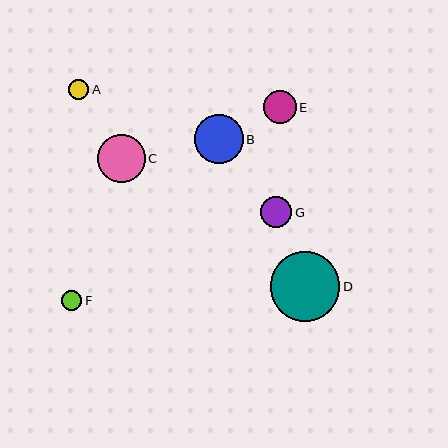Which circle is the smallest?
Circle F is the smallest with a size of approximately 20 pixels.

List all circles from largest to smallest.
From largest to smallest: D, B, C, E, G, A, F.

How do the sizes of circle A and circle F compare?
Circle A and circle F are approximately the same size.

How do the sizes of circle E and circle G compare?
Circle E and circle G are approximately the same size.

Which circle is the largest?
Circle D is the largest with a size of approximately 69 pixels.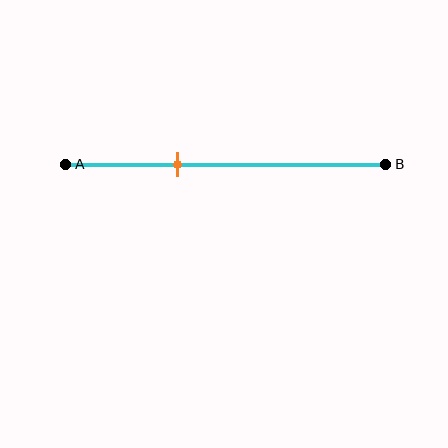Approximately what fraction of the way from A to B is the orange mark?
The orange mark is approximately 35% of the way from A to B.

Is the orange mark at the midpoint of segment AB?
No, the mark is at about 35% from A, not at the 50% midpoint.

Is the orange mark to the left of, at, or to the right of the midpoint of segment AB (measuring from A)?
The orange mark is to the left of the midpoint of segment AB.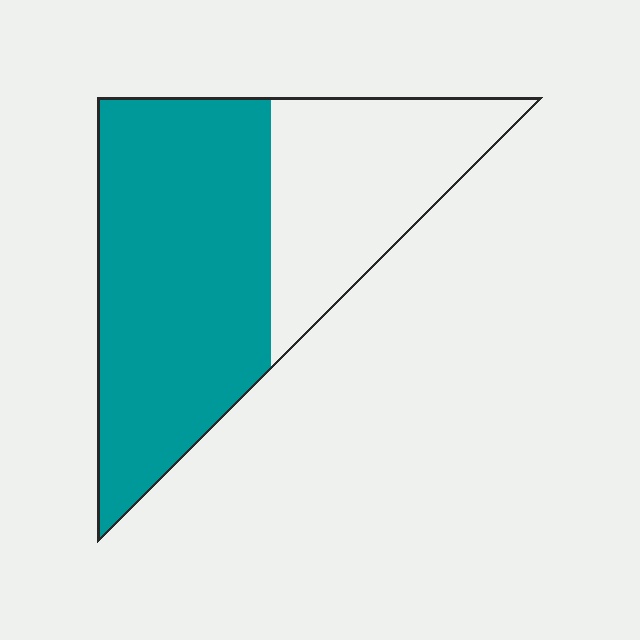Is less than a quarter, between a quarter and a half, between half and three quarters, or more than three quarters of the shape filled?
Between half and three quarters.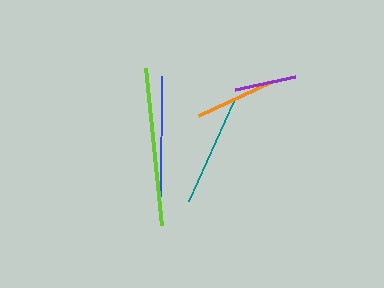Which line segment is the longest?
The lime line is the longest at approximately 158 pixels.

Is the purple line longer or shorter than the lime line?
The lime line is longer than the purple line.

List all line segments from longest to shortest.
From longest to shortest: lime, blue, teal, orange, purple.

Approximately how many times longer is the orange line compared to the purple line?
The orange line is approximately 1.3 times the length of the purple line.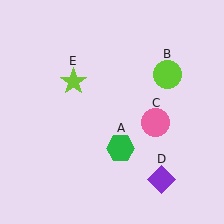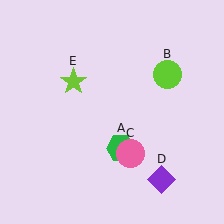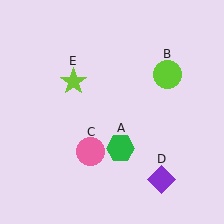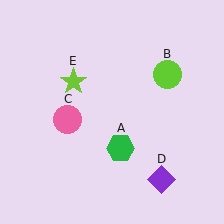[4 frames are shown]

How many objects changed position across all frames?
1 object changed position: pink circle (object C).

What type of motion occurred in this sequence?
The pink circle (object C) rotated clockwise around the center of the scene.